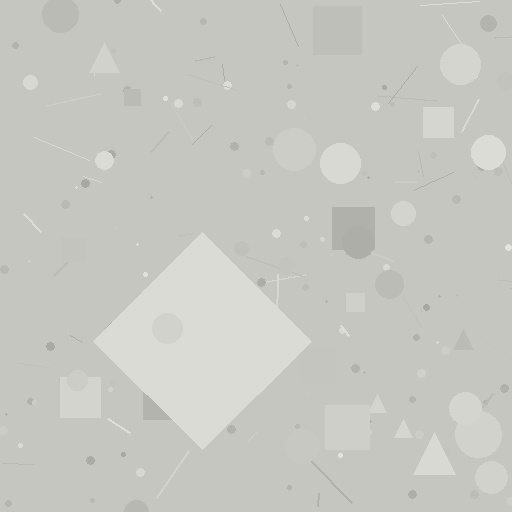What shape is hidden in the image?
A diamond is hidden in the image.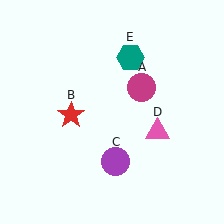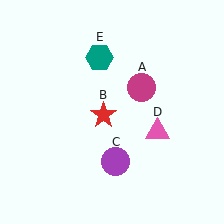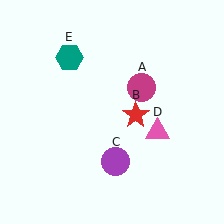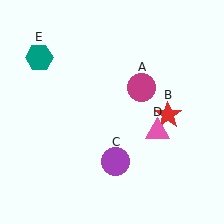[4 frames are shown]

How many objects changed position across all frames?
2 objects changed position: red star (object B), teal hexagon (object E).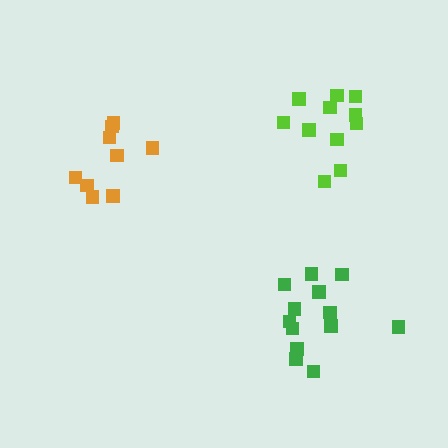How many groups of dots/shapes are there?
There are 3 groups.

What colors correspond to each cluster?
The clusters are colored: green, orange, lime.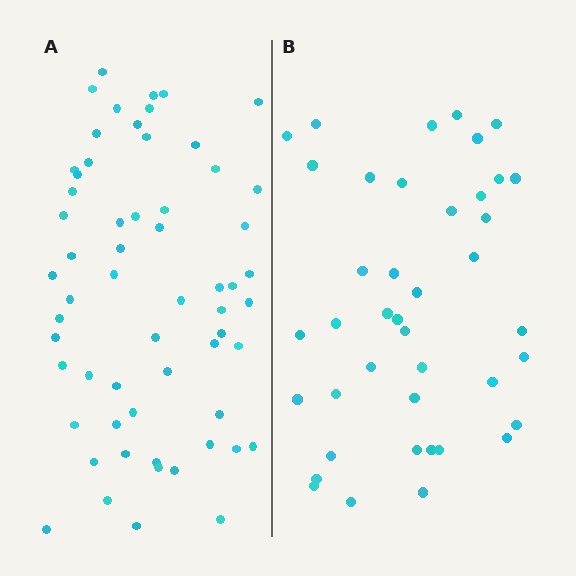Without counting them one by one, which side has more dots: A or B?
Region A (the left region) has more dots.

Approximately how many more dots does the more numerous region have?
Region A has approximately 20 more dots than region B.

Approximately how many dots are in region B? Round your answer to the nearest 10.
About 40 dots. (The exact count is 41, which rounds to 40.)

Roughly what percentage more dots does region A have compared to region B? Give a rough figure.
About 45% more.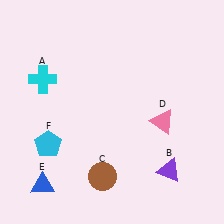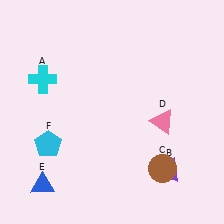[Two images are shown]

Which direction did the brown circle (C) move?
The brown circle (C) moved right.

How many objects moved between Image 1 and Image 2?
1 object moved between the two images.